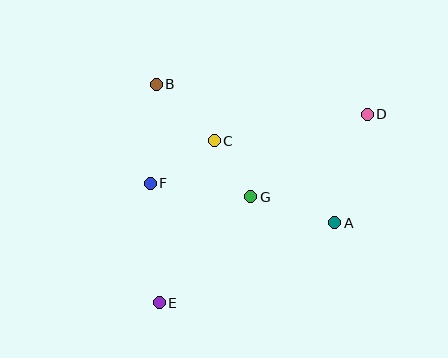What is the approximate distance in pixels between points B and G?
The distance between B and G is approximately 147 pixels.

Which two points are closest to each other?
Points C and G are closest to each other.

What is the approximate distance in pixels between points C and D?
The distance between C and D is approximately 156 pixels.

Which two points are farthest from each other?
Points D and E are farthest from each other.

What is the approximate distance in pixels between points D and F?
The distance between D and F is approximately 228 pixels.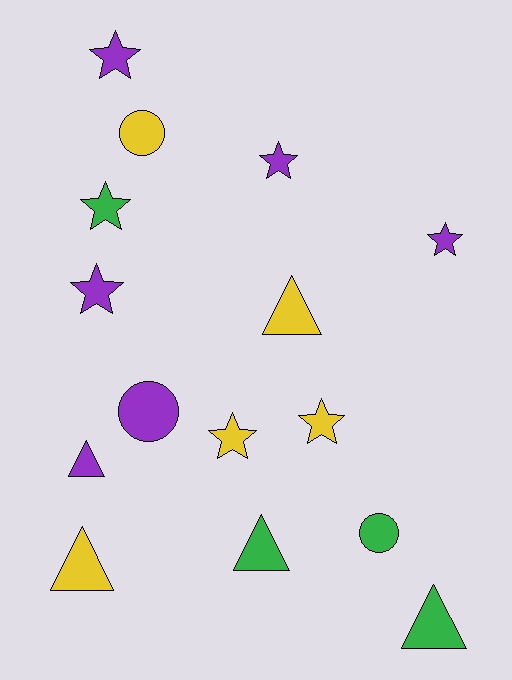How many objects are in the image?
There are 15 objects.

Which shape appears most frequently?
Star, with 7 objects.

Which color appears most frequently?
Purple, with 6 objects.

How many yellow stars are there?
There are 2 yellow stars.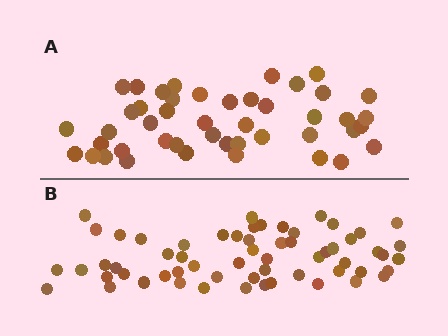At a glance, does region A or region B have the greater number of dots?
Region B (the bottom region) has more dots.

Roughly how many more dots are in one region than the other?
Region B has approximately 15 more dots than region A.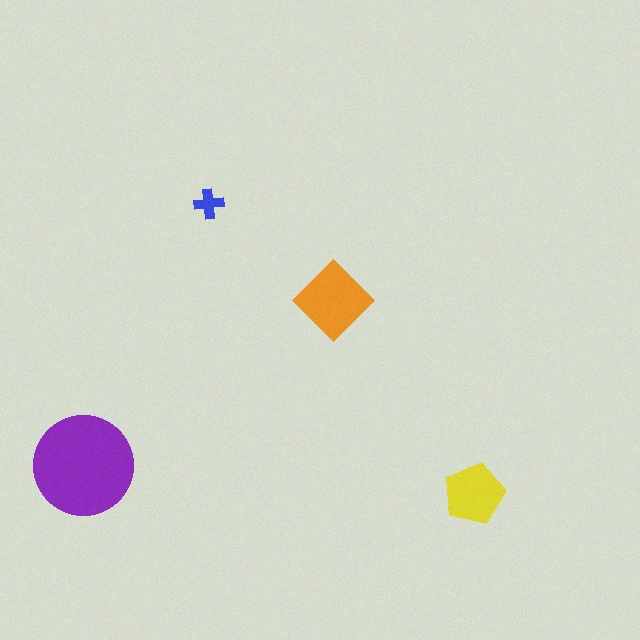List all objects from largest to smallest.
The purple circle, the orange diamond, the yellow pentagon, the blue cross.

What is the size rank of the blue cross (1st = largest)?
4th.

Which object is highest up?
The blue cross is topmost.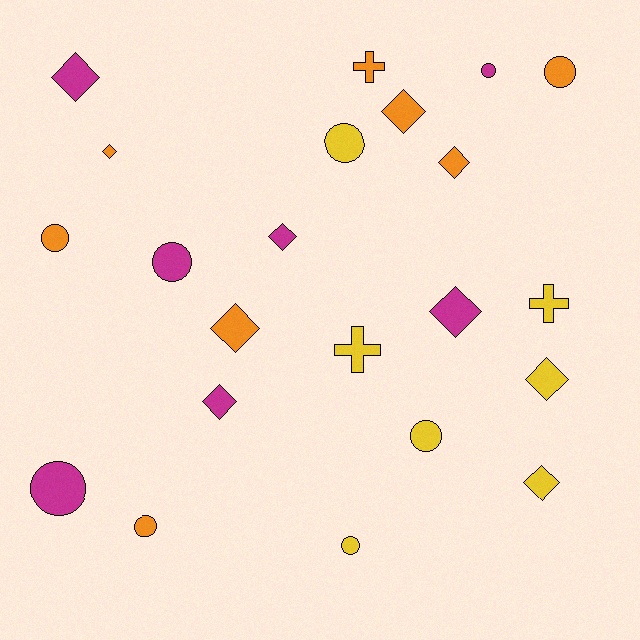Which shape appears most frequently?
Diamond, with 10 objects.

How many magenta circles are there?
There are 3 magenta circles.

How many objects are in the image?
There are 22 objects.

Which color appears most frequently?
Orange, with 8 objects.